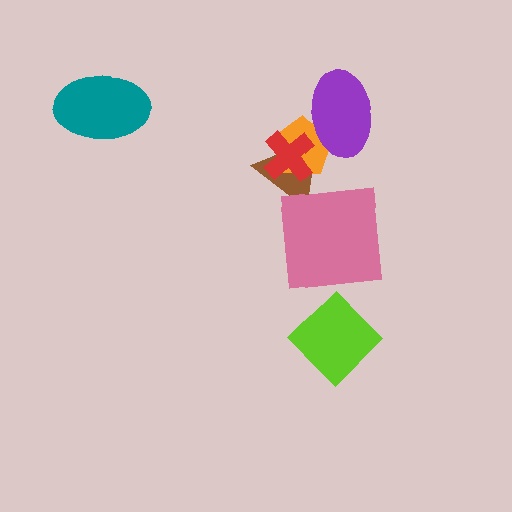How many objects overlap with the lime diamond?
0 objects overlap with the lime diamond.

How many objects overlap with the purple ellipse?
2 objects overlap with the purple ellipse.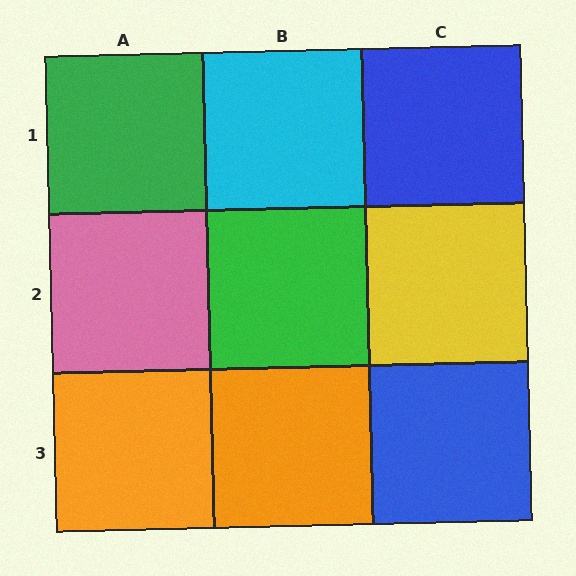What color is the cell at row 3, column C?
Blue.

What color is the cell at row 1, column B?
Cyan.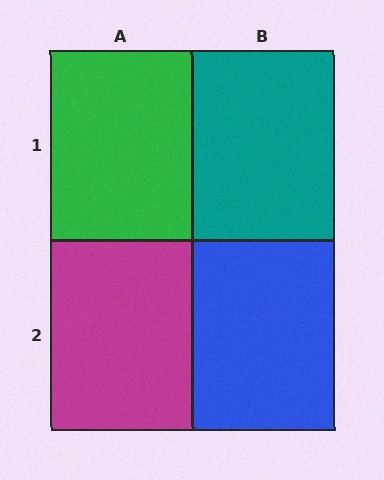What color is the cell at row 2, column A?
Magenta.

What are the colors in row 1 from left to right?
Green, teal.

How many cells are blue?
1 cell is blue.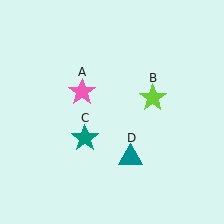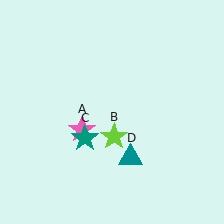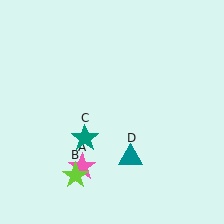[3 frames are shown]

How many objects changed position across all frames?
2 objects changed position: pink star (object A), lime star (object B).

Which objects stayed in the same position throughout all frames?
Teal star (object C) and teal triangle (object D) remained stationary.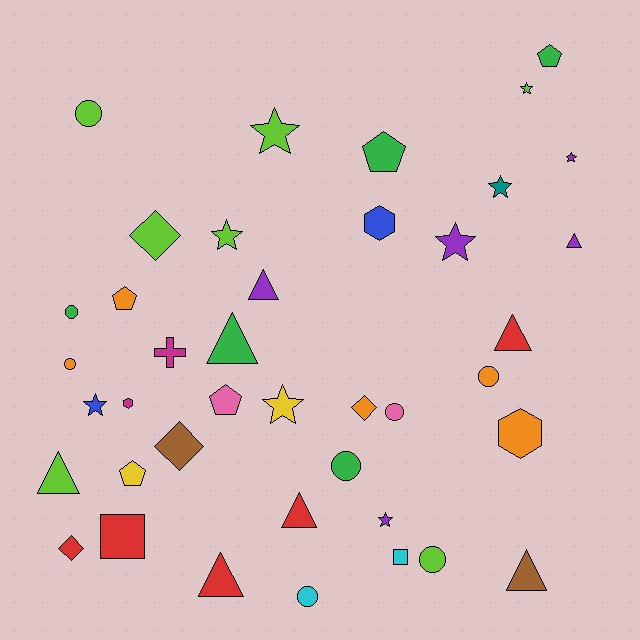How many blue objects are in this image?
There are 2 blue objects.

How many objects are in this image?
There are 40 objects.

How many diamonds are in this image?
There are 4 diamonds.